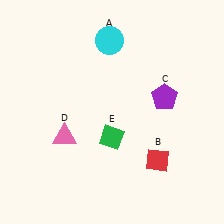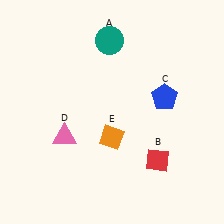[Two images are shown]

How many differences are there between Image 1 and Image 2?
There are 3 differences between the two images.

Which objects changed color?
A changed from cyan to teal. C changed from purple to blue. E changed from green to orange.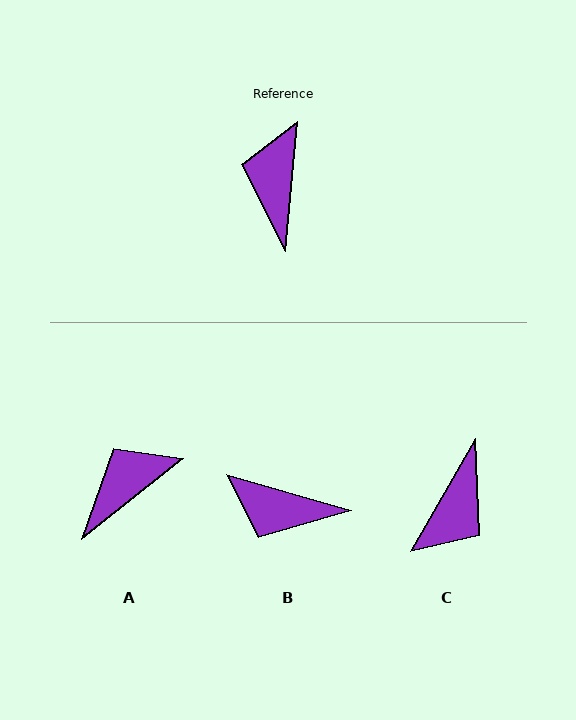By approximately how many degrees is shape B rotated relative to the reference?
Approximately 79 degrees counter-clockwise.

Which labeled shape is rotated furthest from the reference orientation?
C, about 155 degrees away.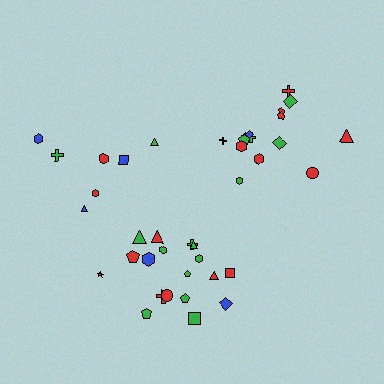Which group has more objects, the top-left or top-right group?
The top-right group.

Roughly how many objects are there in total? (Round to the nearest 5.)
Roughly 40 objects in total.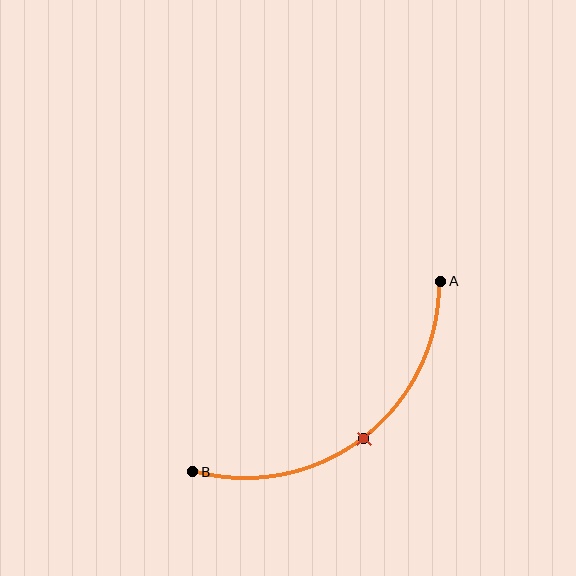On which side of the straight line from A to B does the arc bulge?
The arc bulges below and to the right of the straight line connecting A and B.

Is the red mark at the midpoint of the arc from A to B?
Yes. The red mark lies on the arc at equal arc-length from both A and B — it is the arc midpoint.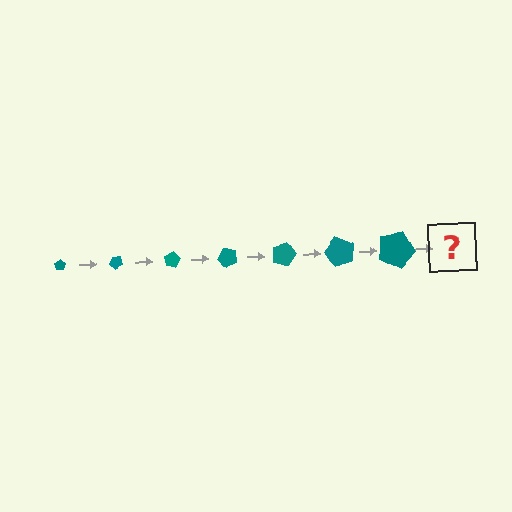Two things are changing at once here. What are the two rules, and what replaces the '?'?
The two rules are that the pentagon grows larger each step and it rotates 40 degrees each step. The '?' should be a pentagon, larger than the previous one and rotated 280 degrees from the start.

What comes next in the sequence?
The next element should be a pentagon, larger than the previous one and rotated 280 degrees from the start.